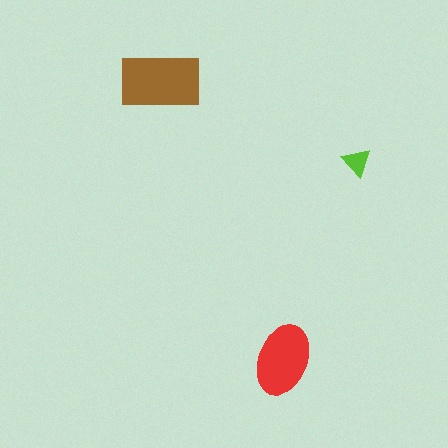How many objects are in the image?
There are 3 objects in the image.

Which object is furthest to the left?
The brown rectangle is leftmost.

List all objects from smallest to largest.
The lime triangle, the red ellipse, the brown rectangle.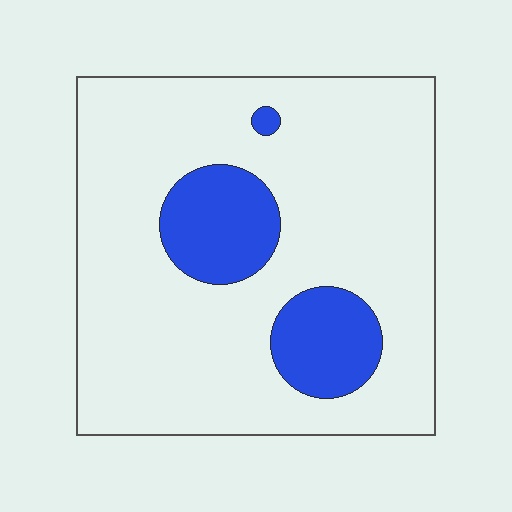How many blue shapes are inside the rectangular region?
3.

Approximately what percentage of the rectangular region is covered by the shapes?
Approximately 15%.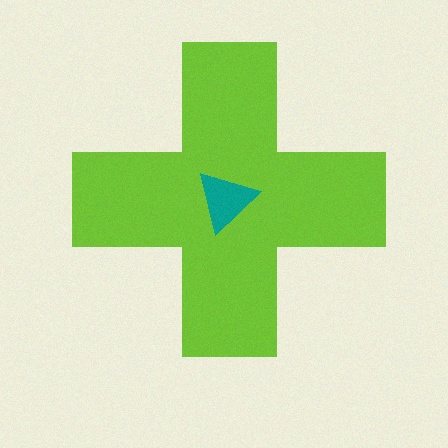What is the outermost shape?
The lime cross.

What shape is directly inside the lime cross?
The teal triangle.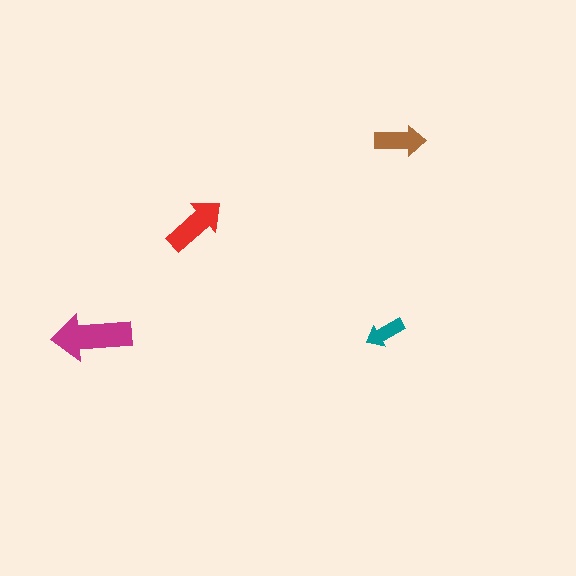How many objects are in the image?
There are 4 objects in the image.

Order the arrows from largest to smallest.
the magenta one, the red one, the brown one, the teal one.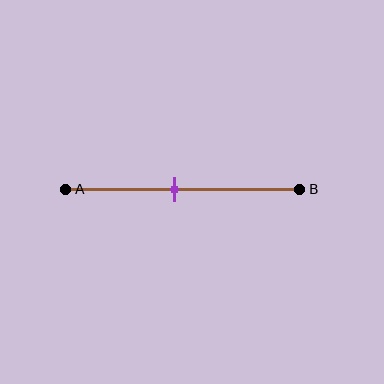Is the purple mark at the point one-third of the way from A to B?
No, the mark is at about 45% from A, not at the 33% one-third point.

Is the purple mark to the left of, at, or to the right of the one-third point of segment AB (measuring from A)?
The purple mark is to the right of the one-third point of segment AB.